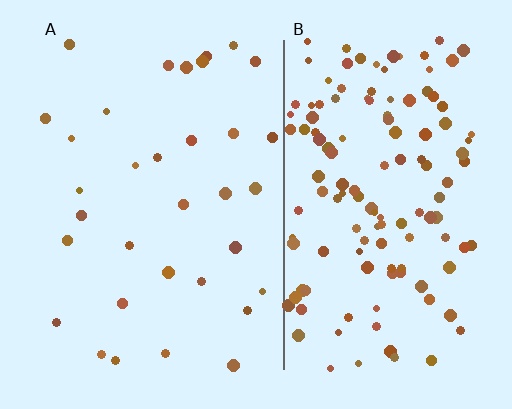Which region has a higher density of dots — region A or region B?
B (the right).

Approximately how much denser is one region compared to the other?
Approximately 4.1× — region B over region A.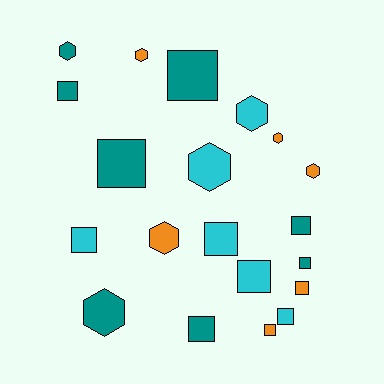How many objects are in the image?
There are 20 objects.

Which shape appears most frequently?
Square, with 12 objects.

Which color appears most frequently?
Teal, with 8 objects.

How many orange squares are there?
There are 2 orange squares.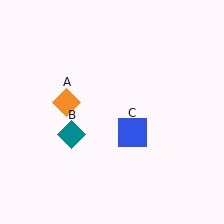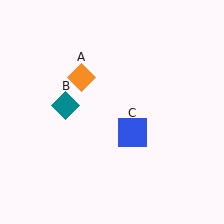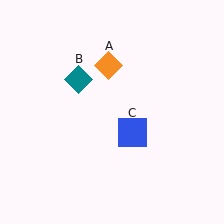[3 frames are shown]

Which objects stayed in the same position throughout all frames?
Blue square (object C) remained stationary.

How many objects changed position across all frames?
2 objects changed position: orange diamond (object A), teal diamond (object B).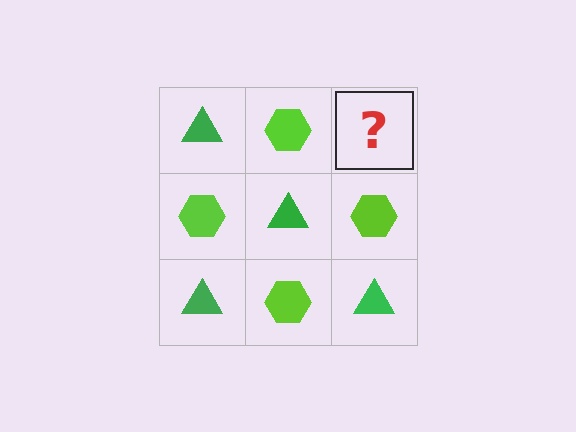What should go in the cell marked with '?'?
The missing cell should contain a green triangle.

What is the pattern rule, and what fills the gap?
The rule is that it alternates green triangle and lime hexagon in a checkerboard pattern. The gap should be filled with a green triangle.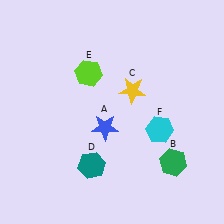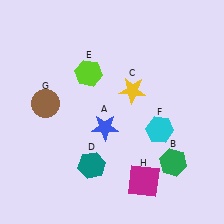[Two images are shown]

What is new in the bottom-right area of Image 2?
A magenta square (H) was added in the bottom-right area of Image 2.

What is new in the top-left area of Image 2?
A brown circle (G) was added in the top-left area of Image 2.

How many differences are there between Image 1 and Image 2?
There are 2 differences between the two images.